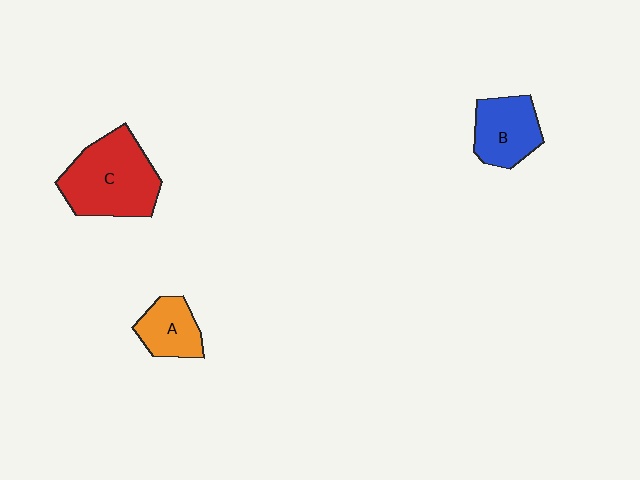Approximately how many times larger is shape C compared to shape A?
Approximately 2.1 times.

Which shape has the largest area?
Shape C (red).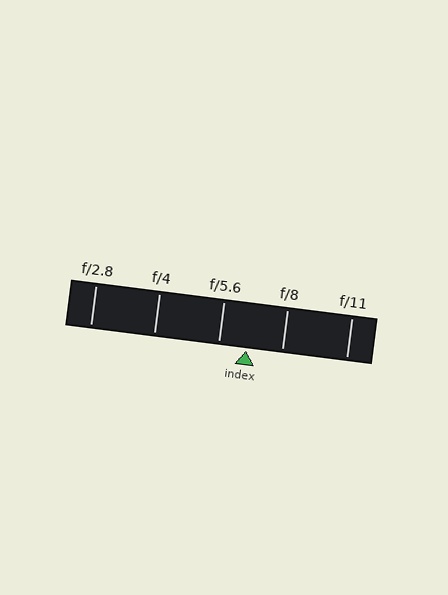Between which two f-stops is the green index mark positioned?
The index mark is between f/5.6 and f/8.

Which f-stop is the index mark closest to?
The index mark is closest to f/5.6.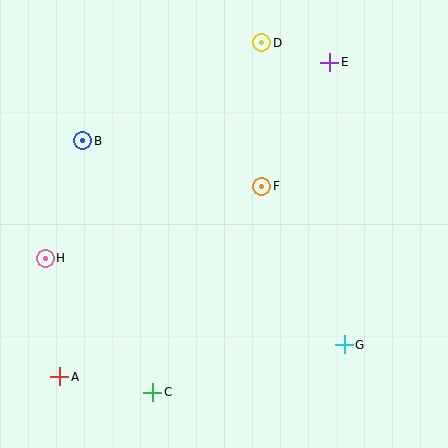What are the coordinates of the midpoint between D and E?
The midpoint between D and E is at (296, 53).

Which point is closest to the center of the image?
Point F at (262, 186) is closest to the center.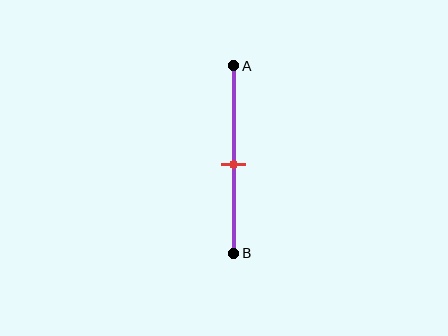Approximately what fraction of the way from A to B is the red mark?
The red mark is approximately 55% of the way from A to B.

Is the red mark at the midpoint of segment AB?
Yes, the mark is approximately at the midpoint.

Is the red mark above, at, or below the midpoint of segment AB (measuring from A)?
The red mark is approximately at the midpoint of segment AB.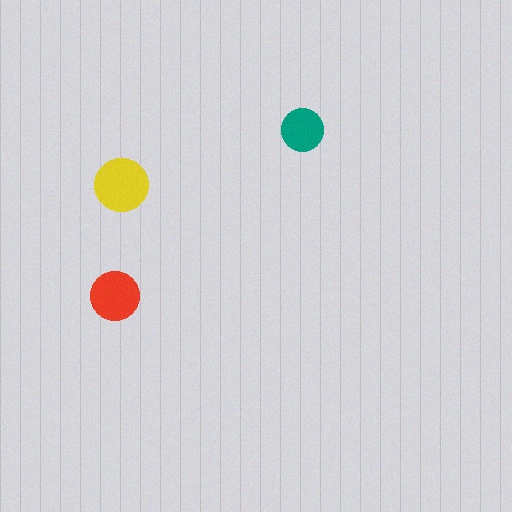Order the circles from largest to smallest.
the yellow one, the red one, the teal one.